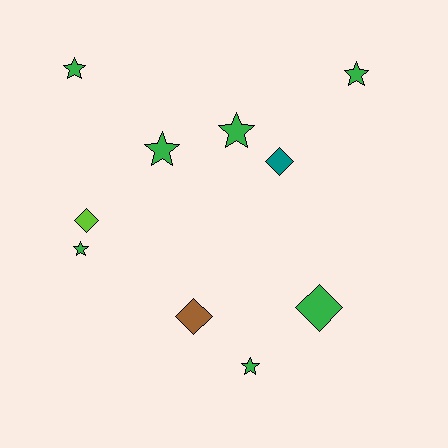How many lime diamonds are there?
There is 1 lime diamond.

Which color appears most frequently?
Green, with 7 objects.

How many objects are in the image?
There are 10 objects.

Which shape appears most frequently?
Star, with 6 objects.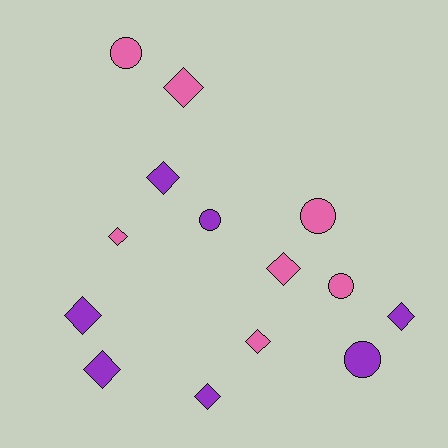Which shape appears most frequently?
Diamond, with 9 objects.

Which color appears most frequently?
Pink, with 7 objects.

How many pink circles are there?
There are 3 pink circles.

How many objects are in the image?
There are 14 objects.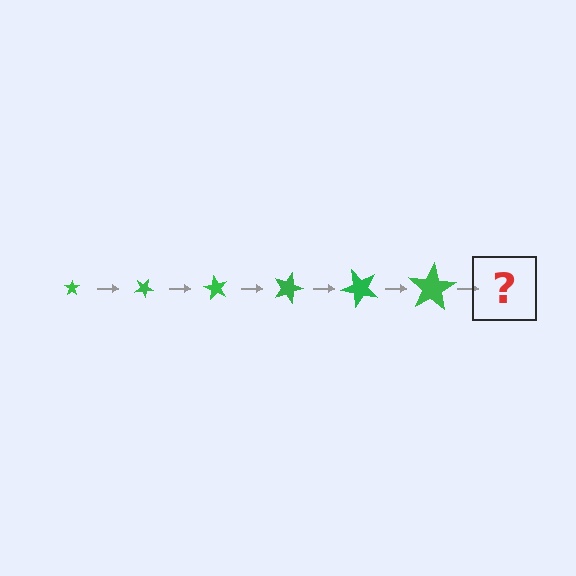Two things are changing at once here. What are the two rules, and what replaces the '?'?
The two rules are that the star grows larger each step and it rotates 30 degrees each step. The '?' should be a star, larger than the previous one and rotated 180 degrees from the start.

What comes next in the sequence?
The next element should be a star, larger than the previous one and rotated 180 degrees from the start.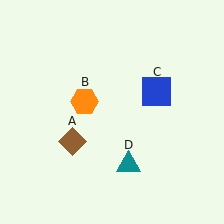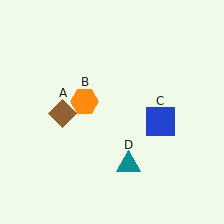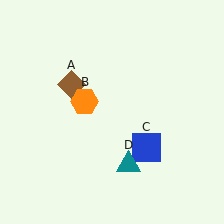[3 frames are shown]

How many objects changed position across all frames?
2 objects changed position: brown diamond (object A), blue square (object C).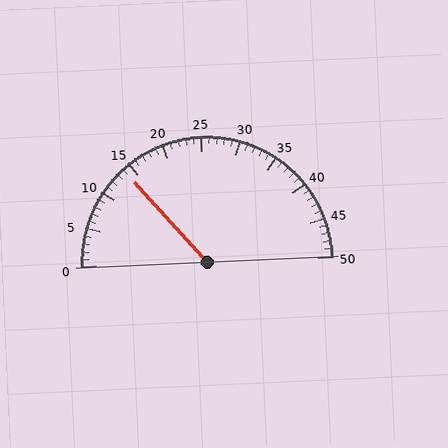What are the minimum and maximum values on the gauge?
The gauge ranges from 0 to 50.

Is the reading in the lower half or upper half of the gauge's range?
The reading is in the lower half of the range (0 to 50).